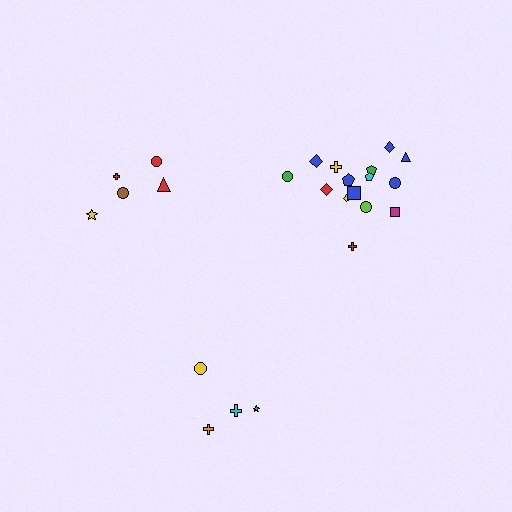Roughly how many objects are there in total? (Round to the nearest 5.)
Roughly 25 objects in total.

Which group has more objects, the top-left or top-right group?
The top-right group.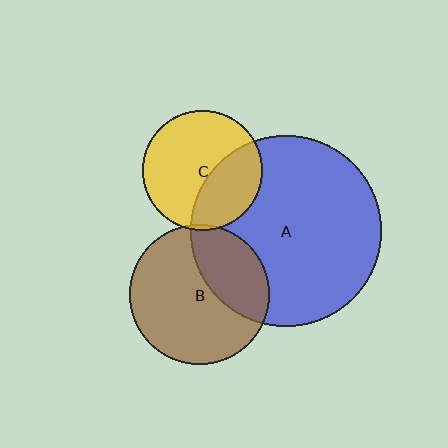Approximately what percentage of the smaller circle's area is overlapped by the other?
Approximately 35%.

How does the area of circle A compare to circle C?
Approximately 2.5 times.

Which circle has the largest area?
Circle A (blue).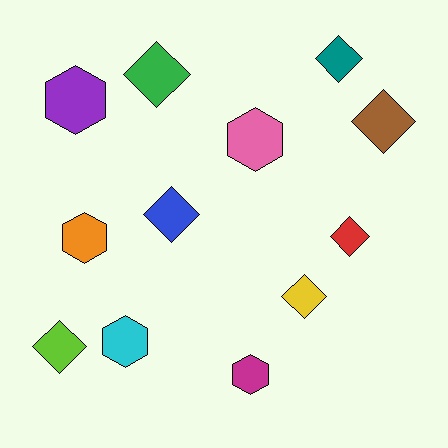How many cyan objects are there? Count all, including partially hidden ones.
There is 1 cyan object.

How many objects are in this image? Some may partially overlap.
There are 12 objects.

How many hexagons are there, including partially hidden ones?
There are 5 hexagons.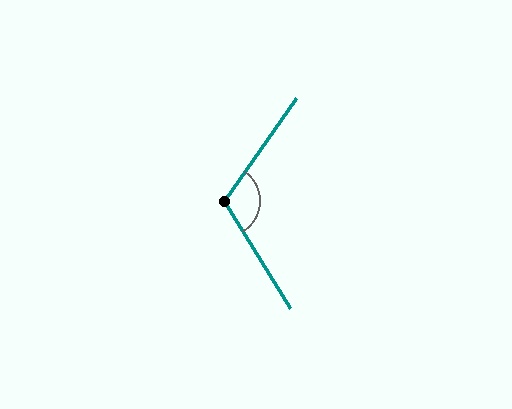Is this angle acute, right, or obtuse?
It is obtuse.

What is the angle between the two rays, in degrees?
Approximately 113 degrees.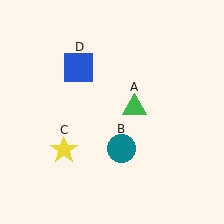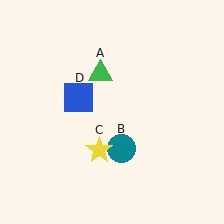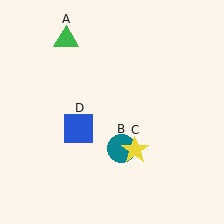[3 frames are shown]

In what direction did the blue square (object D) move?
The blue square (object D) moved down.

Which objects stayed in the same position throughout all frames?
Teal circle (object B) remained stationary.